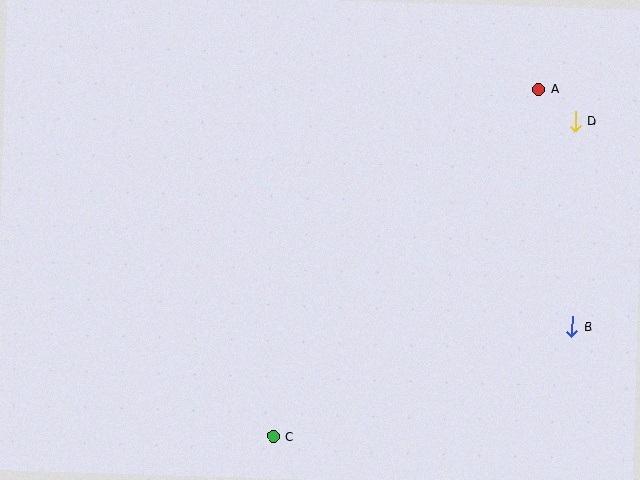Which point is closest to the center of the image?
Point C at (273, 436) is closest to the center.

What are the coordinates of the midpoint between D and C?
The midpoint between D and C is at (424, 279).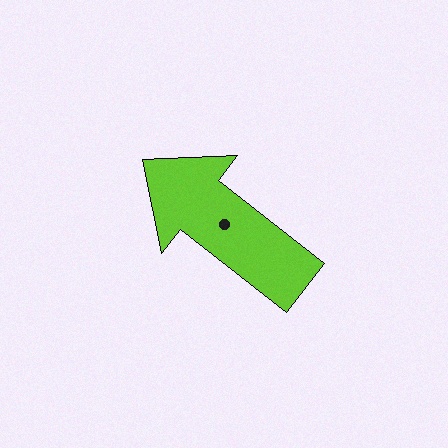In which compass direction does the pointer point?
Northwest.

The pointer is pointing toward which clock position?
Roughly 10 o'clock.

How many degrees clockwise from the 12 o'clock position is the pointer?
Approximately 308 degrees.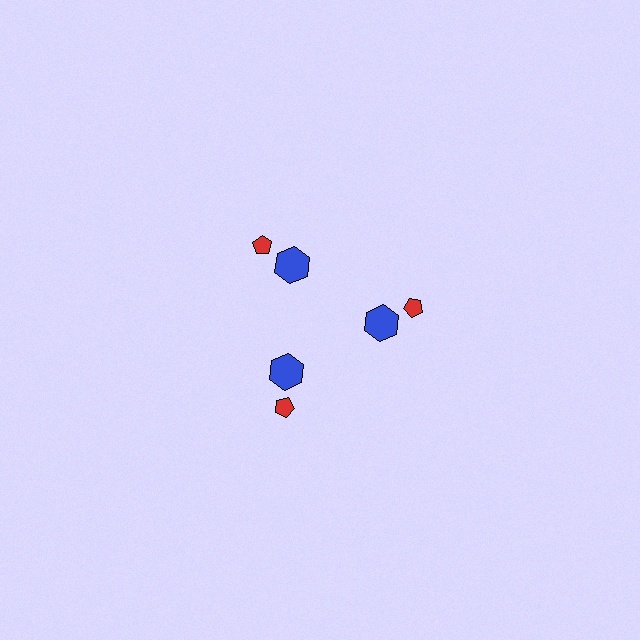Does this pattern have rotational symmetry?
Yes, this pattern has 3-fold rotational symmetry. It looks the same after rotating 120 degrees around the center.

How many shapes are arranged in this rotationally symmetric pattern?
There are 6 shapes, arranged in 3 groups of 2.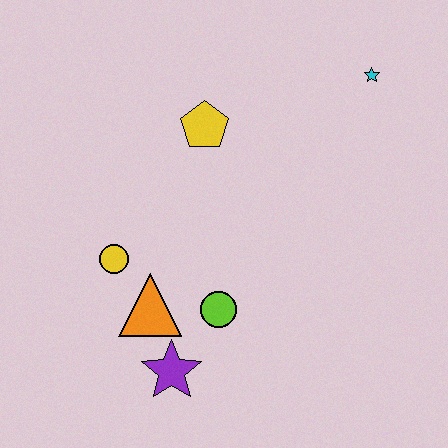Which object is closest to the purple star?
The orange triangle is closest to the purple star.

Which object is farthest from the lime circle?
The cyan star is farthest from the lime circle.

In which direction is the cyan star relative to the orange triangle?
The cyan star is above the orange triangle.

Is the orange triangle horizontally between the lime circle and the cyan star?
No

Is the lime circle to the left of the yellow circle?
No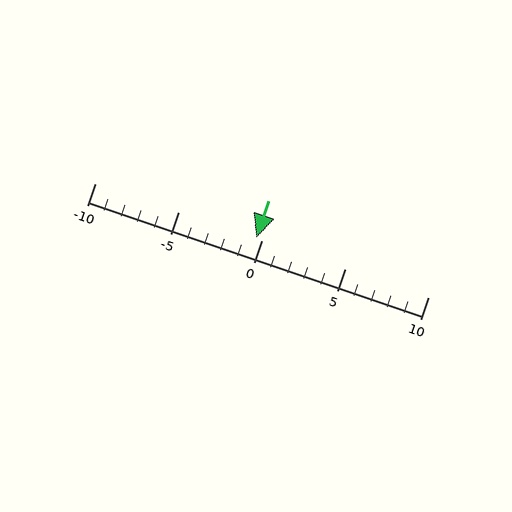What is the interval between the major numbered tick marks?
The major tick marks are spaced 5 units apart.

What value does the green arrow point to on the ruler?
The green arrow points to approximately 0.